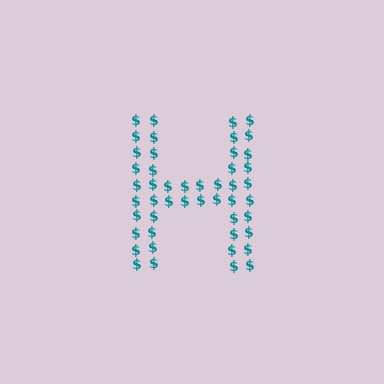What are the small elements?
The small elements are dollar signs.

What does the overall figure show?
The overall figure shows the letter H.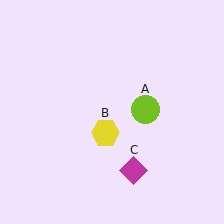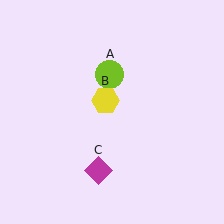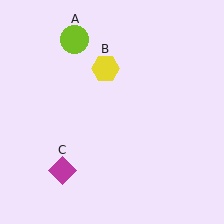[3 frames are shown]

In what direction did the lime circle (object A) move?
The lime circle (object A) moved up and to the left.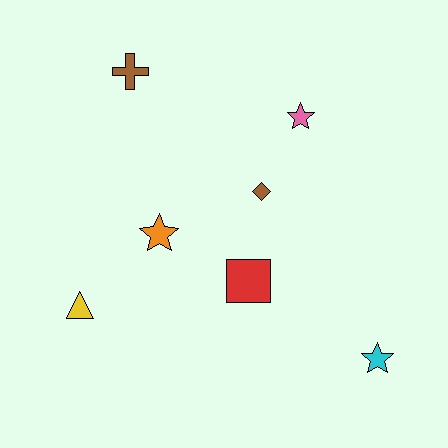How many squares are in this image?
There is 1 square.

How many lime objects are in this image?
There are no lime objects.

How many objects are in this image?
There are 7 objects.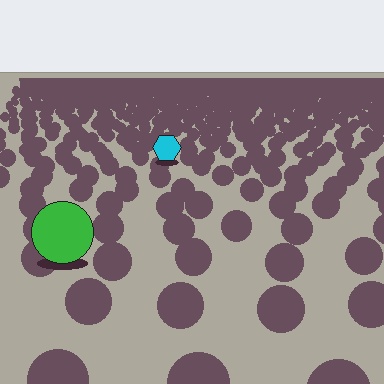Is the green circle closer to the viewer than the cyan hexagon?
Yes. The green circle is closer — you can tell from the texture gradient: the ground texture is coarser near it.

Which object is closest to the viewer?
The green circle is closest. The texture marks near it are larger and more spread out.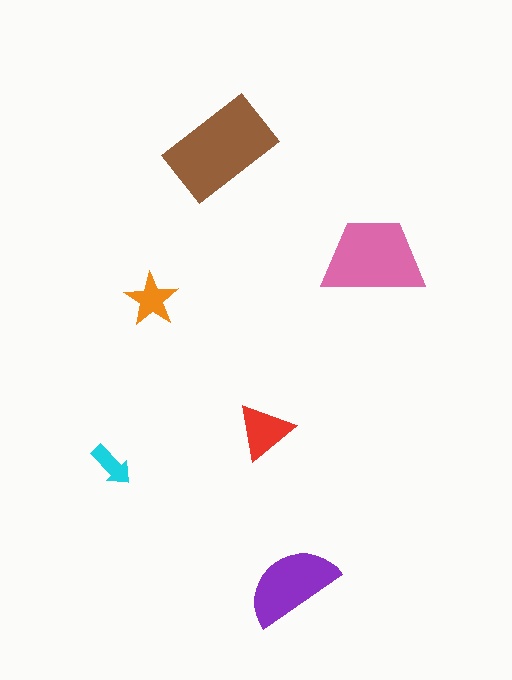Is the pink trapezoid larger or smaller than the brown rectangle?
Smaller.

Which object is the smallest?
The cyan arrow.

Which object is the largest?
The brown rectangle.